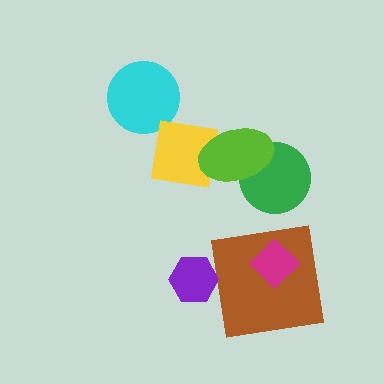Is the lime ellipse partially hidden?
No, no other shape covers it.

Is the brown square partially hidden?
Yes, it is partially covered by another shape.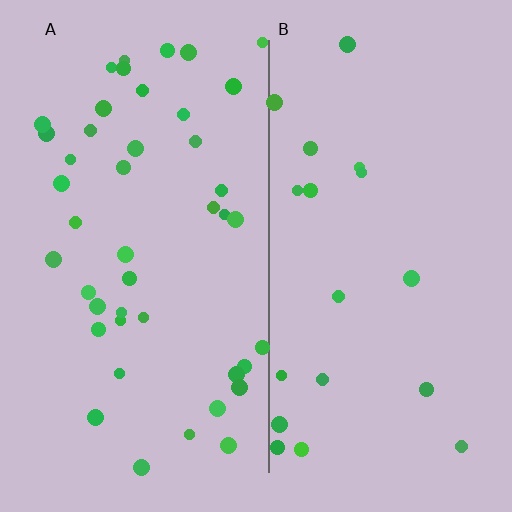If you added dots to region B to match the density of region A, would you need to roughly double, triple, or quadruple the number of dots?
Approximately double.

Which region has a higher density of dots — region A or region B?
A (the left).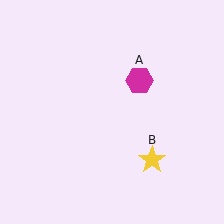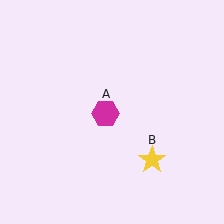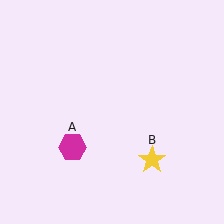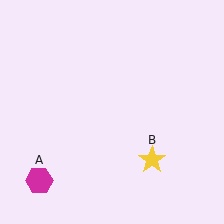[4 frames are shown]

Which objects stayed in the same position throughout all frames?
Yellow star (object B) remained stationary.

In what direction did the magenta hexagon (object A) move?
The magenta hexagon (object A) moved down and to the left.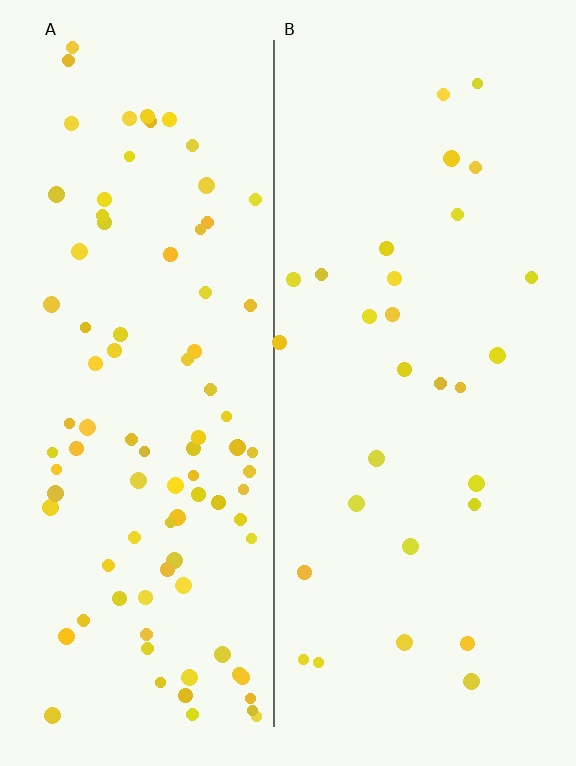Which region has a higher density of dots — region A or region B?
A (the left).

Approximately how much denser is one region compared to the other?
Approximately 3.0× — region A over region B.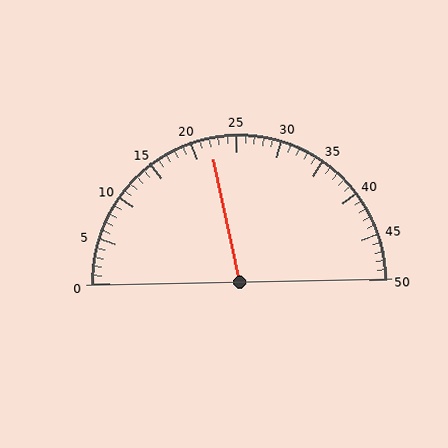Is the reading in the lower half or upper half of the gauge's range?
The reading is in the lower half of the range (0 to 50).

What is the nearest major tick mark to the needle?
The nearest major tick mark is 20.